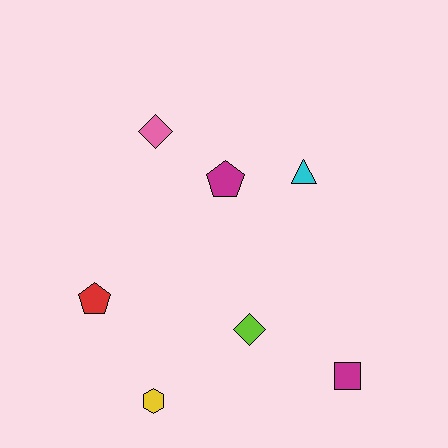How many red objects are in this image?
There is 1 red object.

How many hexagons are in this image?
There is 1 hexagon.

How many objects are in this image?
There are 7 objects.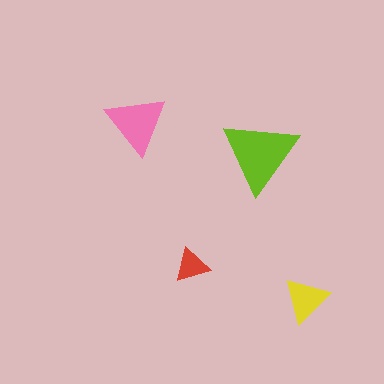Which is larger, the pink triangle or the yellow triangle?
The pink one.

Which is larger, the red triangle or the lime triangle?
The lime one.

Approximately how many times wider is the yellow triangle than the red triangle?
About 1.5 times wider.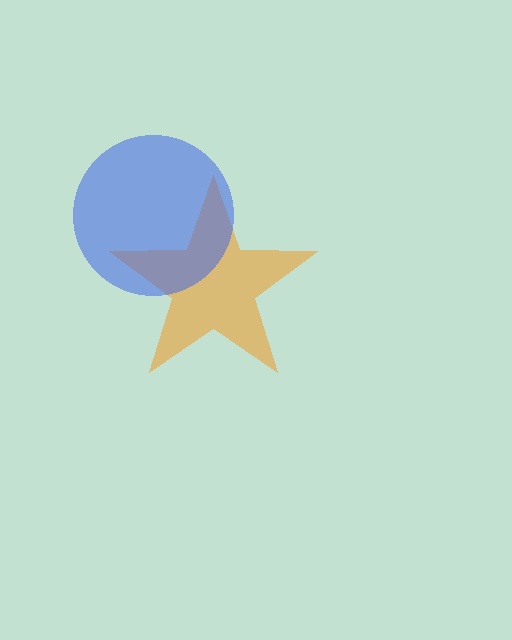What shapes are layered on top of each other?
The layered shapes are: an orange star, a blue circle.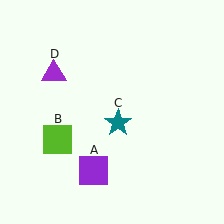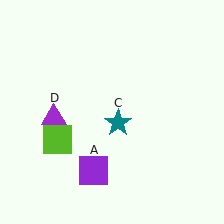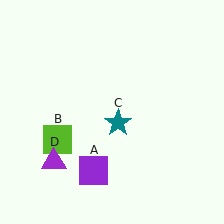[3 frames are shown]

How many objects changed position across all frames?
1 object changed position: purple triangle (object D).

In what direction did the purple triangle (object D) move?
The purple triangle (object D) moved down.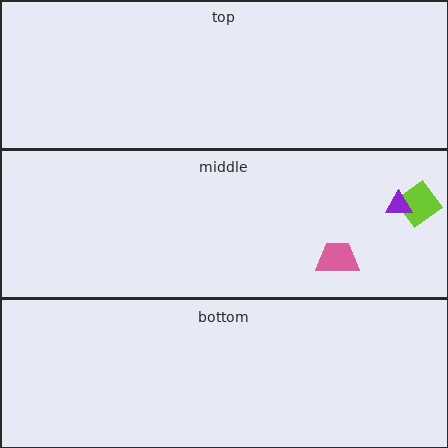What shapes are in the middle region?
The pink trapezoid, the lime diamond, the purple triangle.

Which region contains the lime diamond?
The middle region.